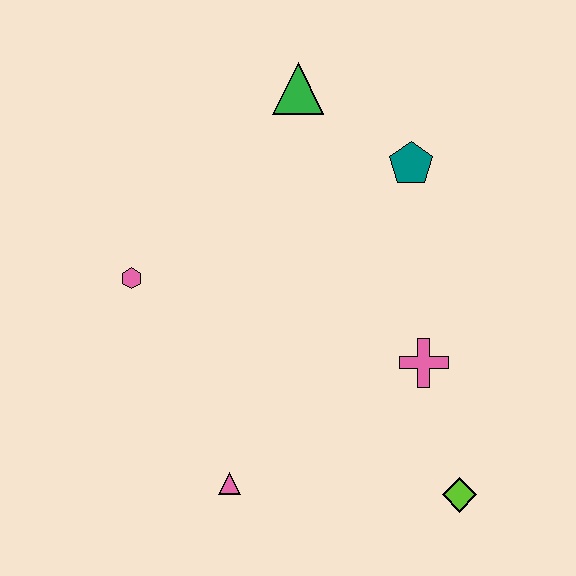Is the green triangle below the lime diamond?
No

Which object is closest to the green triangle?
The teal pentagon is closest to the green triangle.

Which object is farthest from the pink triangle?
The green triangle is farthest from the pink triangle.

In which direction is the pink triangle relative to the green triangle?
The pink triangle is below the green triangle.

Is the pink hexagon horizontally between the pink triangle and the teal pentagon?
No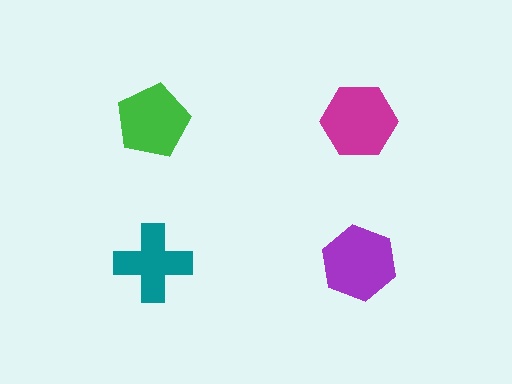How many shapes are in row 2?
2 shapes.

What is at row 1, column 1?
A green pentagon.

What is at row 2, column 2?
A purple hexagon.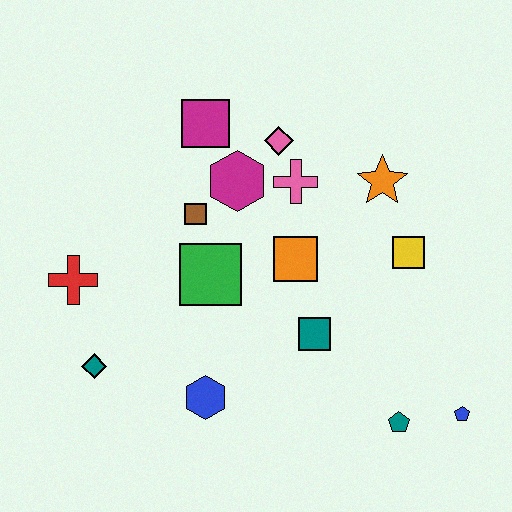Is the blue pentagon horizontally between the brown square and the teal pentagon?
No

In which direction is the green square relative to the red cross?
The green square is to the right of the red cross.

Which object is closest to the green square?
The brown square is closest to the green square.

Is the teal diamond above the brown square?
No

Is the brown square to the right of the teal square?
No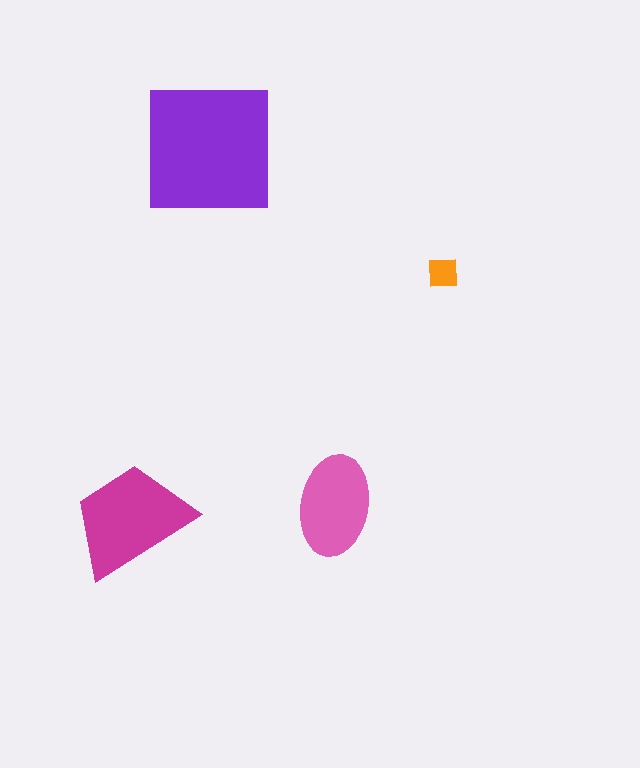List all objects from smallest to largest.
The orange square, the pink ellipse, the magenta trapezoid, the purple square.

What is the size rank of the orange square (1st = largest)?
4th.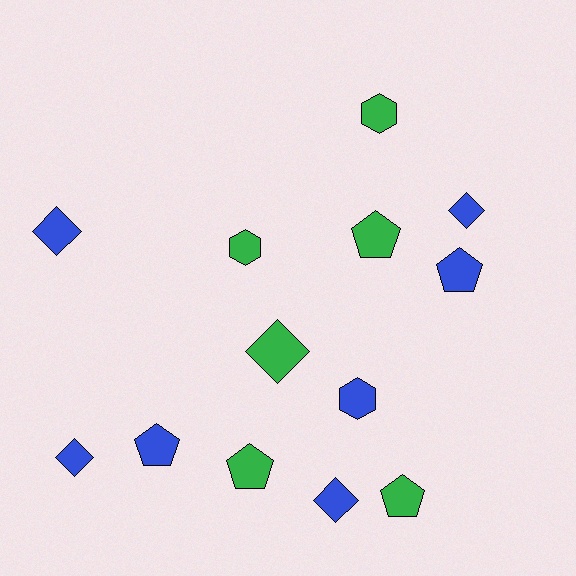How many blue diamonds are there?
There are 4 blue diamonds.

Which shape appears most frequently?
Pentagon, with 5 objects.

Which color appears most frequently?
Blue, with 7 objects.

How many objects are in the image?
There are 13 objects.